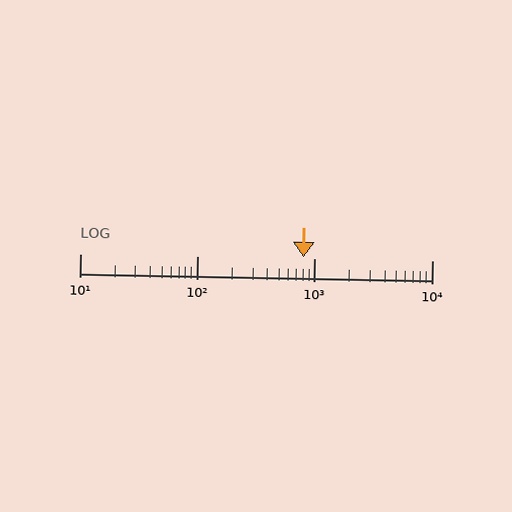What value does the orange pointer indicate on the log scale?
The pointer indicates approximately 800.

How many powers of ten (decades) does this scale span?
The scale spans 3 decades, from 10 to 10000.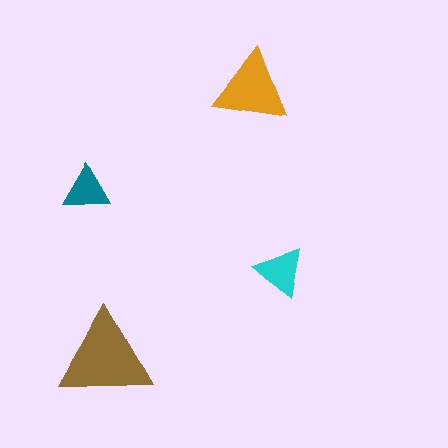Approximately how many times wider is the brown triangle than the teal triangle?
About 2 times wider.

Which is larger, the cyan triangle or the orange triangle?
The orange one.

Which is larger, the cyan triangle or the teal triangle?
The cyan one.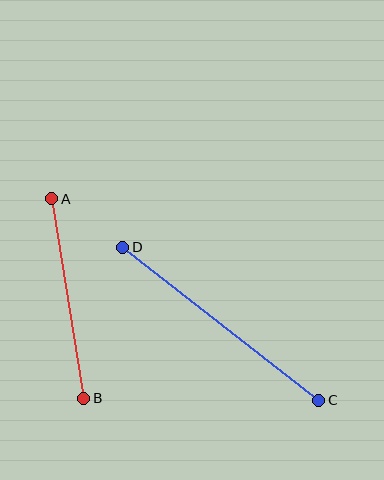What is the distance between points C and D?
The distance is approximately 249 pixels.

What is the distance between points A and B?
The distance is approximately 202 pixels.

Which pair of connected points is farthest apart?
Points C and D are farthest apart.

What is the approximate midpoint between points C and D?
The midpoint is at approximately (221, 324) pixels.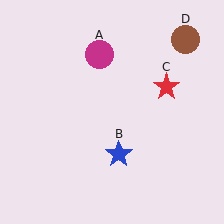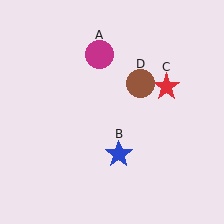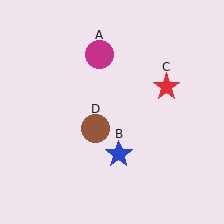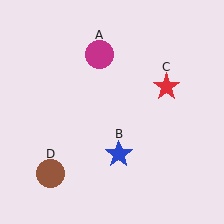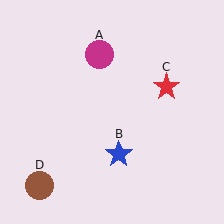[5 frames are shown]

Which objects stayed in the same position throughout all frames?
Magenta circle (object A) and blue star (object B) and red star (object C) remained stationary.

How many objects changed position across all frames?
1 object changed position: brown circle (object D).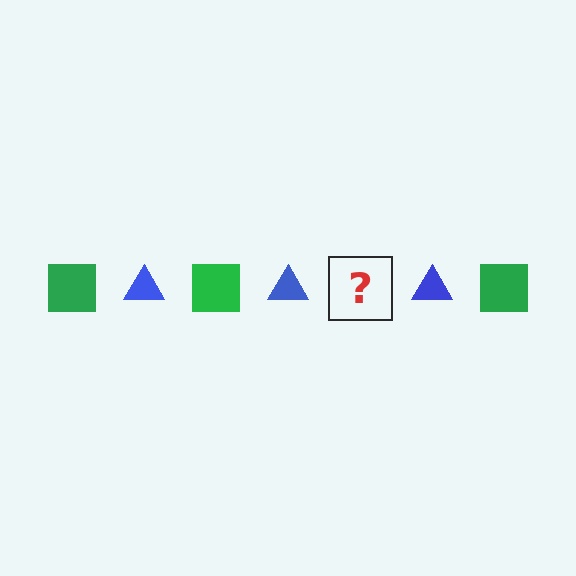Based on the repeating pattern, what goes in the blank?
The blank should be a green square.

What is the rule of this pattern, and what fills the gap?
The rule is that the pattern alternates between green square and blue triangle. The gap should be filled with a green square.